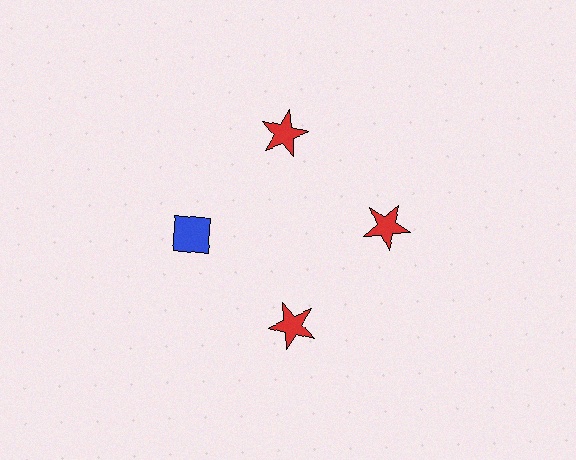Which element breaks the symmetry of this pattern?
The blue diamond at roughly the 9 o'clock position breaks the symmetry. All other shapes are red stars.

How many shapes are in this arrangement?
There are 4 shapes arranged in a ring pattern.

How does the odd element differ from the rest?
It differs in both color (blue instead of red) and shape (diamond instead of star).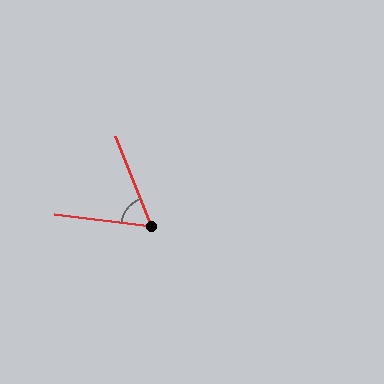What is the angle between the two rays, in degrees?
Approximately 61 degrees.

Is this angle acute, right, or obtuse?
It is acute.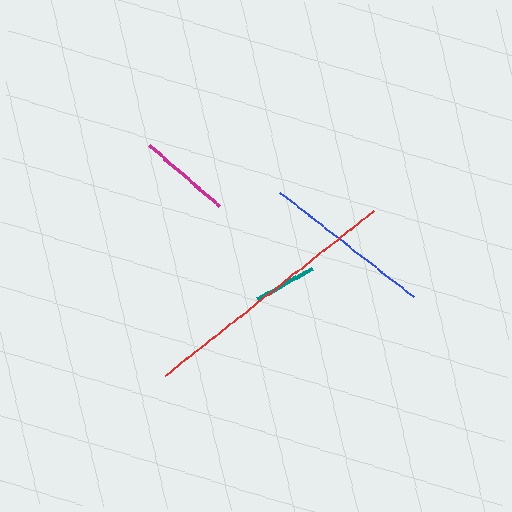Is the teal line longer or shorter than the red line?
The red line is longer than the teal line.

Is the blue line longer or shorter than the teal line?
The blue line is longer than the teal line.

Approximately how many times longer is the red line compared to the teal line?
The red line is approximately 4.3 times the length of the teal line.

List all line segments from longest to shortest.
From longest to shortest: red, blue, magenta, teal.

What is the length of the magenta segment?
The magenta segment is approximately 92 pixels long.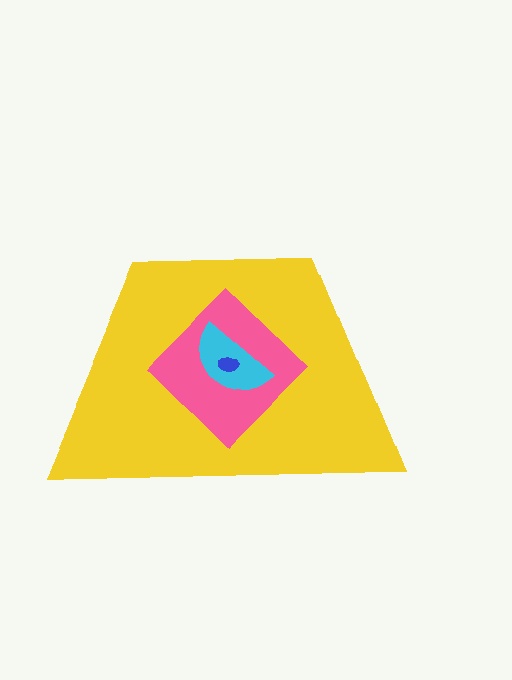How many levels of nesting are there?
4.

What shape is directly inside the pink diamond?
The cyan semicircle.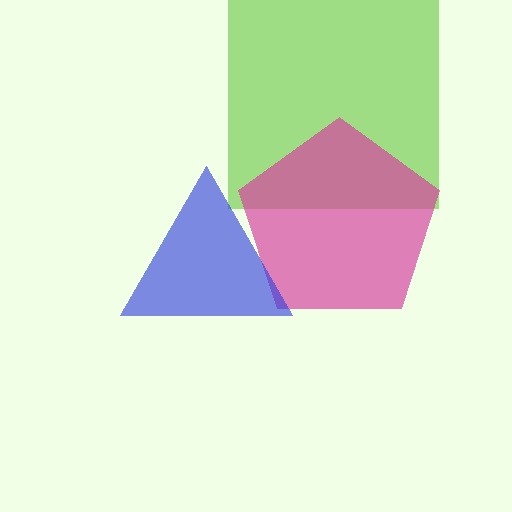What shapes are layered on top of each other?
The layered shapes are: a lime square, a magenta pentagon, a blue triangle.